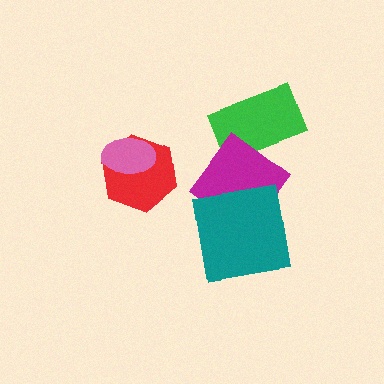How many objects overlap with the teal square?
1 object overlaps with the teal square.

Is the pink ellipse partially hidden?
No, no other shape covers it.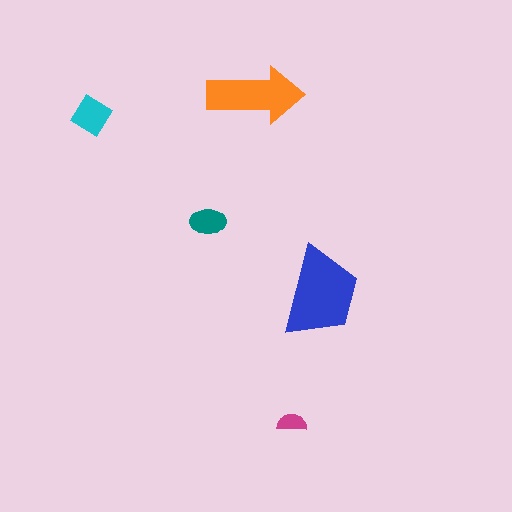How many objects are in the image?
There are 5 objects in the image.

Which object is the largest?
The blue trapezoid.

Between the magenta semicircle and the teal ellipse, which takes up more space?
The teal ellipse.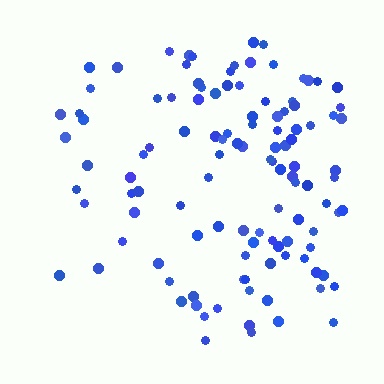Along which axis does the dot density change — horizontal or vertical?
Horizontal.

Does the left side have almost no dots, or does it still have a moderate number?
Still a moderate number, just noticeably fewer than the right.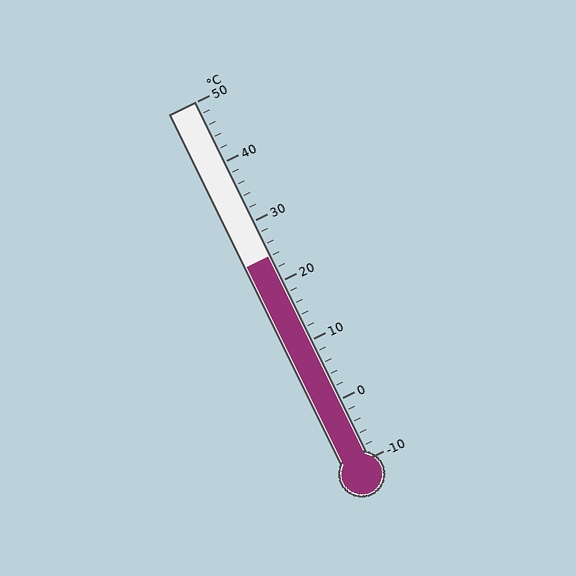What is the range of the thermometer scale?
The thermometer scale ranges from -10°C to 50°C.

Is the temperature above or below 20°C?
The temperature is above 20°C.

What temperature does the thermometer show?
The thermometer shows approximately 24°C.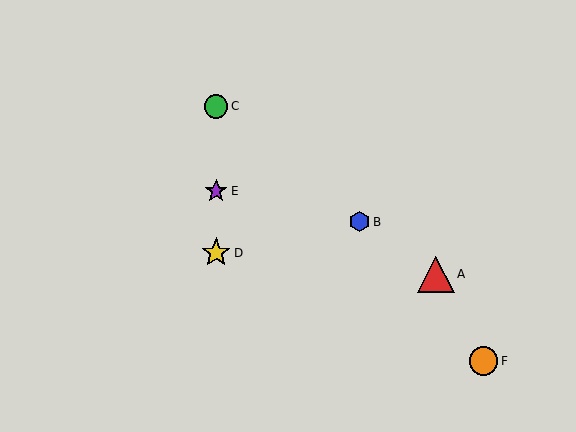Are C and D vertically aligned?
Yes, both are at x≈216.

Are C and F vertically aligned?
No, C is at x≈216 and F is at x≈484.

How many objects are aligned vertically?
3 objects (C, D, E) are aligned vertically.